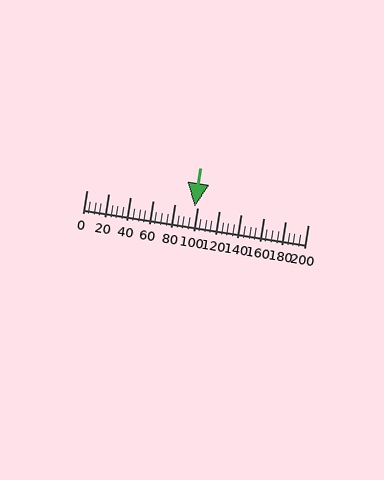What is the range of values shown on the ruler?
The ruler shows values from 0 to 200.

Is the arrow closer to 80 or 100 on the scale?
The arrow is closer to 100.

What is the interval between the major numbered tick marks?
The major tick marks are spaced 20 units apart.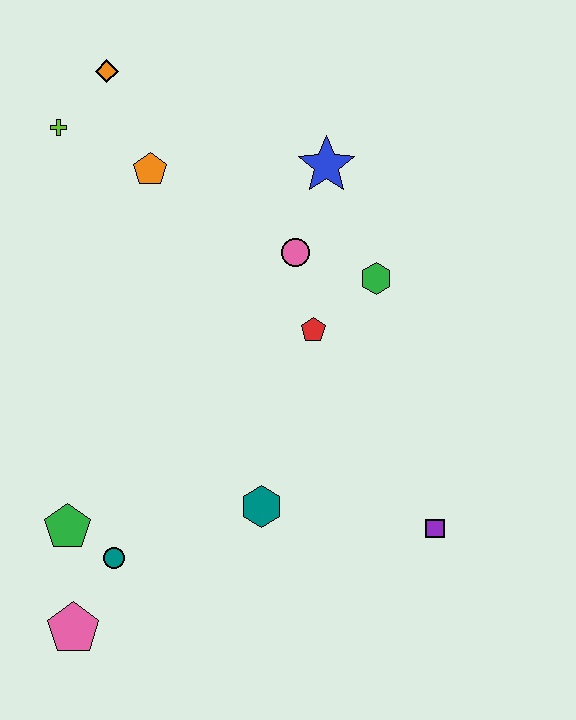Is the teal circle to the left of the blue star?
Yes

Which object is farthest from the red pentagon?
The pink pentagon is farthest from the red pentagon.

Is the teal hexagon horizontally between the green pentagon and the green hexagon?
Yes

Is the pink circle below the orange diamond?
Yes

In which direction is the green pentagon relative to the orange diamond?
The green pentagon is below the orange diamond.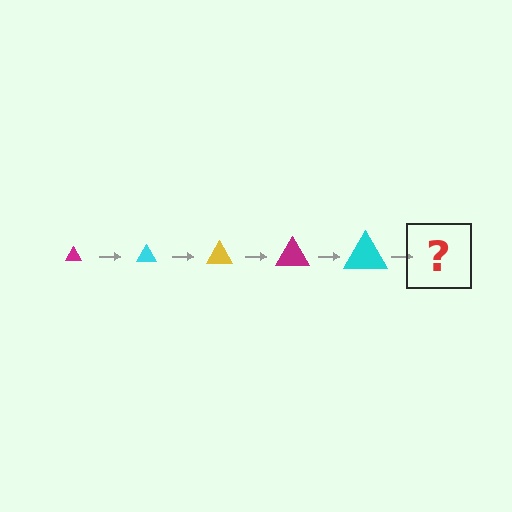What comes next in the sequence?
The next element should be a yellow triangle, larger than the previous one.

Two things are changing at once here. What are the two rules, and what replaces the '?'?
The two rules are that the triangle grows larger each step and the color cycles through magenta, cyan, and yellow. The '?' should be a yellow triangle, larger than the previous one.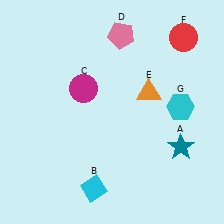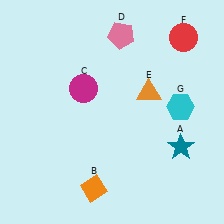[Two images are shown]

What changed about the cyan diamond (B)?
In Image 1, B is cyan. In Image 2, it changed to orange.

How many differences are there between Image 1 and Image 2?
There is 1 difference between the two images.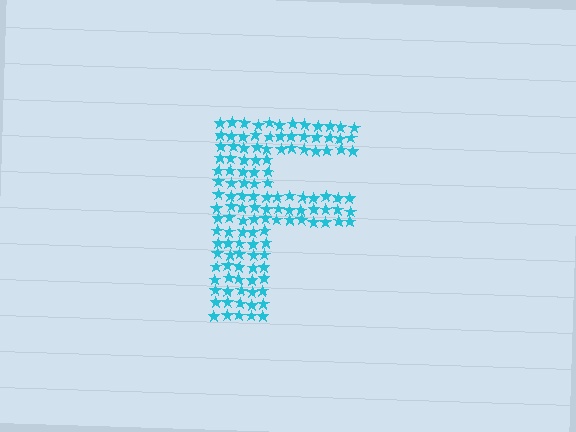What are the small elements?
The small elements are stars.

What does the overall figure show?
The overall figure shows the letter F.